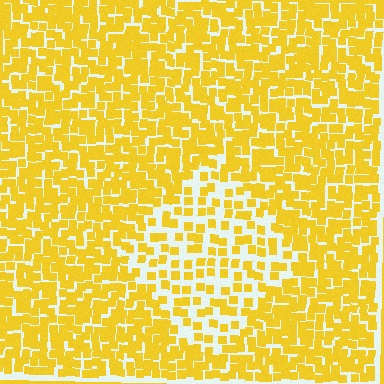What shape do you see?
I see a diamond.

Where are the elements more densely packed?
The elements are more densely packed outside the diamond boundary.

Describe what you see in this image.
The image contains small yellow elements arranged at two different densities. A diamond-shaped region is visible where the elements are less densely packed than the surrounding area.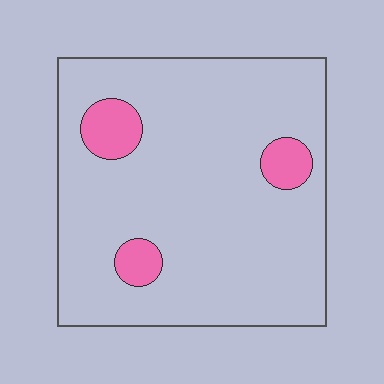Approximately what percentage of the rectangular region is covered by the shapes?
Approximately 10%.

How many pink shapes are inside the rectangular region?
3.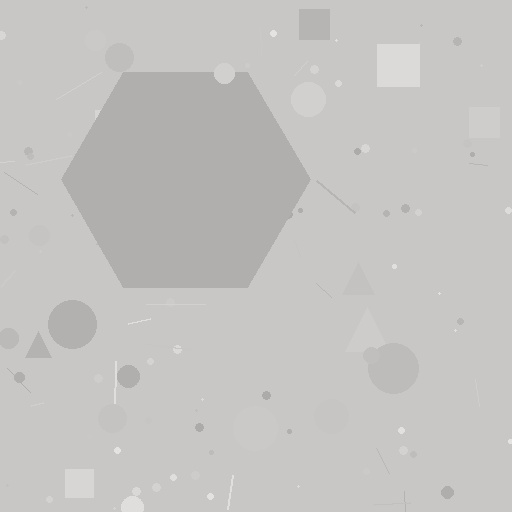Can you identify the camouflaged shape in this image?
The camouflaged shape is a hexagon.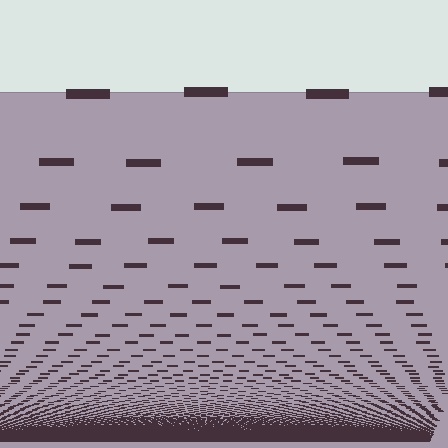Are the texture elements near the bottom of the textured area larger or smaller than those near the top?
Smaller. The gradient is inverted — elements near the bottom are smaller and denser.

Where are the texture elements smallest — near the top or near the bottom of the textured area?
Near the bottom.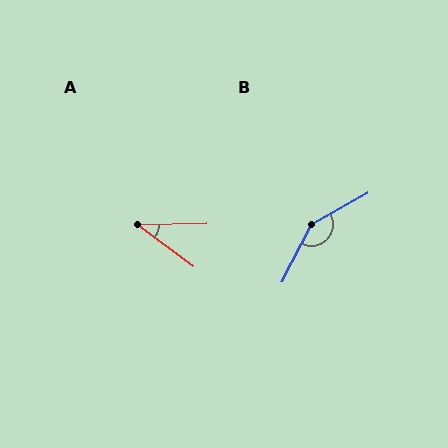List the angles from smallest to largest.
A (38°), B (146°).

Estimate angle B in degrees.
Approximately 146 degrees.